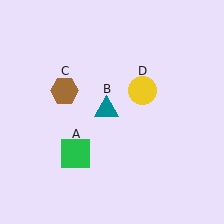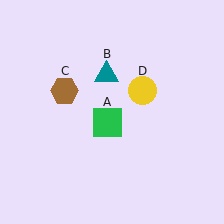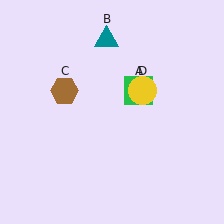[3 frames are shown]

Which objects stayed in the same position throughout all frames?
Brown hexagon (object C) and yellow circle (object D) remained stationary.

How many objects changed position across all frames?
2 objects changed position: green square (object A), teal triangle (object B).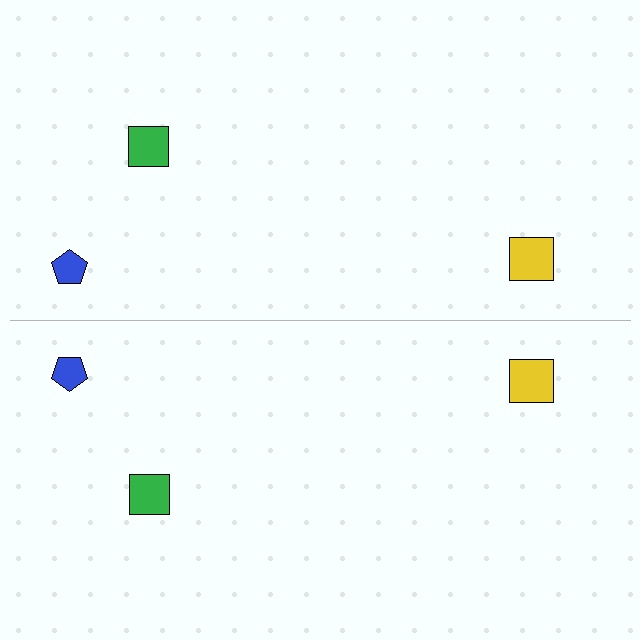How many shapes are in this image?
There are 6 shapes in this image.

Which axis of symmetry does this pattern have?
The pattern has a horizontal axis of symmetry running through the center of the image.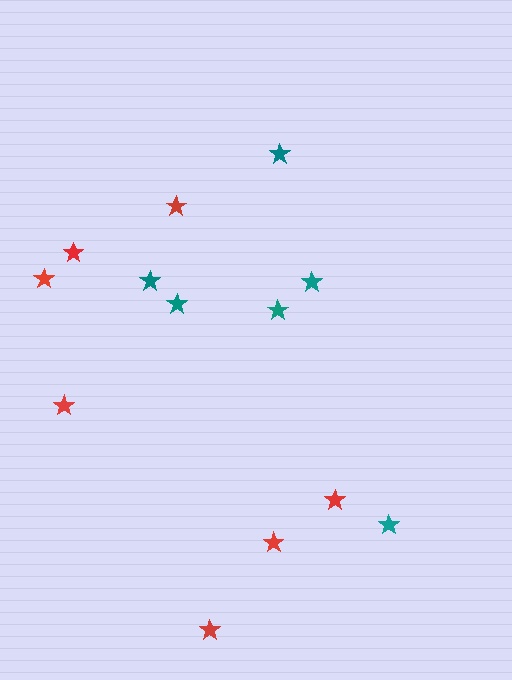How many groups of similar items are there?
There are 2 groups: one group of red stars (7) and one group of teal stars (6).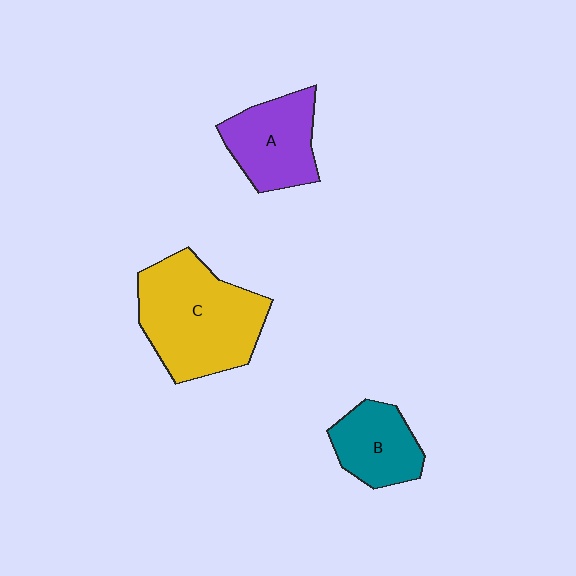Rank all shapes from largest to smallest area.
From largest to smallest: C (yellow), A (purple), B (teal).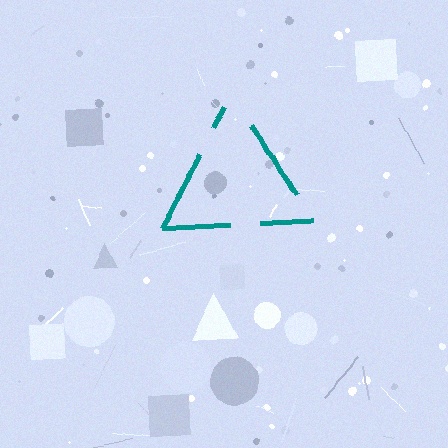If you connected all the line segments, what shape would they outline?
They would outline a triangle.